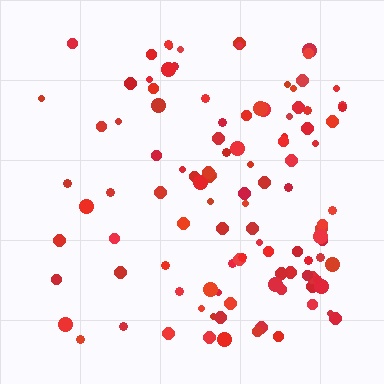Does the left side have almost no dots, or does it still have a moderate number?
Still a moderate number, just noticeably fewer than the right.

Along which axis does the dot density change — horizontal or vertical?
Horizontal.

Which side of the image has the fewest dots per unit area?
The left.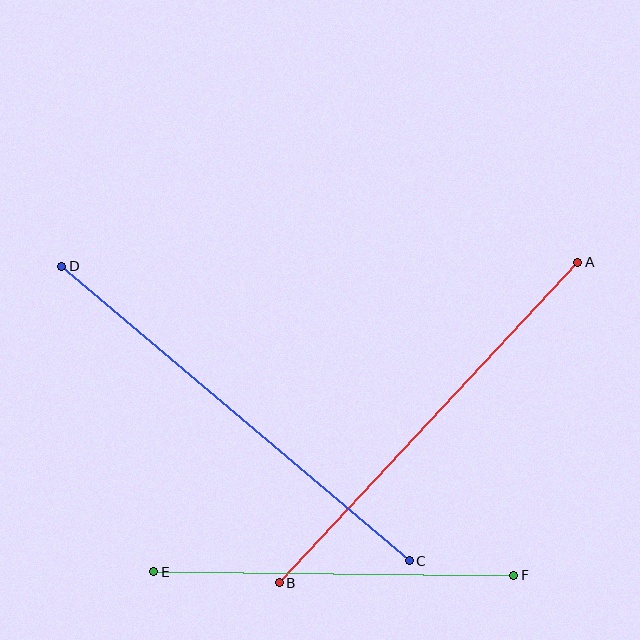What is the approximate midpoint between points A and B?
The midpoint is at approximately (429, 423) pixels.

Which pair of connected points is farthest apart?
Points C and D are farthest apart.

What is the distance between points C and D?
The distance is approximately 456 pixels.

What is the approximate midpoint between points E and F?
The midpoint is at approximately (334, 574) pixels.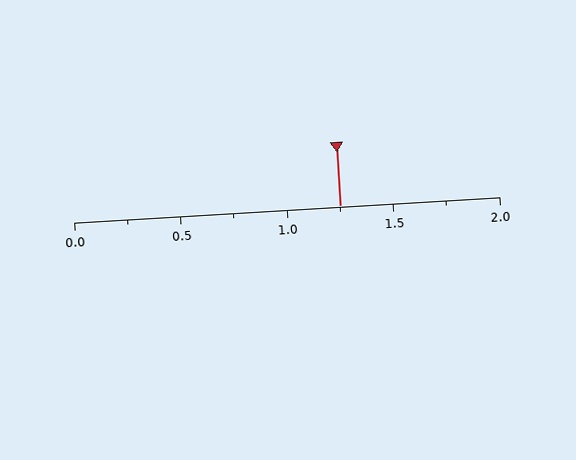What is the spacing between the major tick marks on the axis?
The major ticks are spaced 0.5 apart.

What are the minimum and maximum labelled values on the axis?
The axis runs from 0.0 to 2.0.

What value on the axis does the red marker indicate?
The marker indicates approximately 1.25.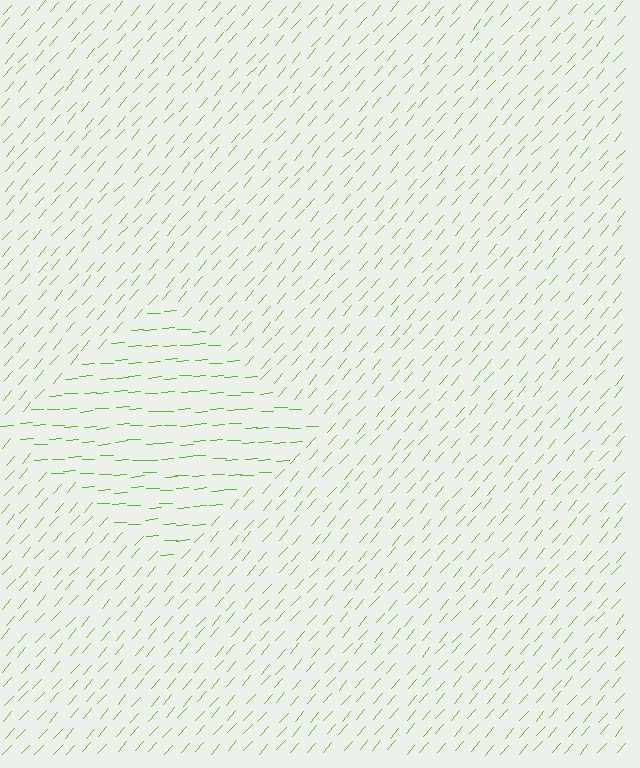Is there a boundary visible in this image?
Yes, there is a texture boundary formed by a change in line orientation.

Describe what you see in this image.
The image is filled with small lime line segments. A diamond region in the image has lines oriented differently from the surrounding lines, creating a visible texture boundary.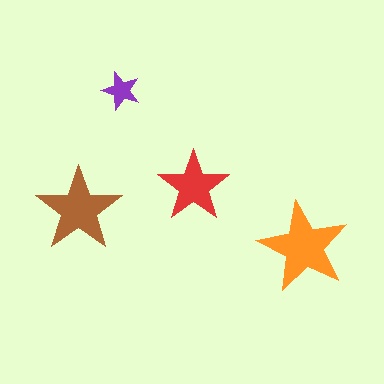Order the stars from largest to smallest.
the orange one, the brown one, the red one, the purple one.